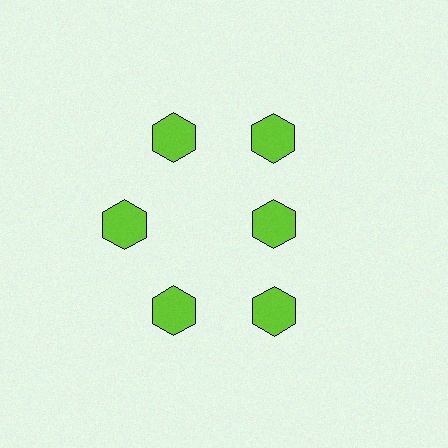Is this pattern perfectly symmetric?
No. The 6 lime hexagons are arranged in a ring, but one element near the 3 o'clock position is pulled inward toward the center, breaking the 6-fold rotational symmetry.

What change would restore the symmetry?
The symmetry would be restored by moving it outward, back onto the ring so that all 6 hexagons sit at equal angles and equal distance from the center.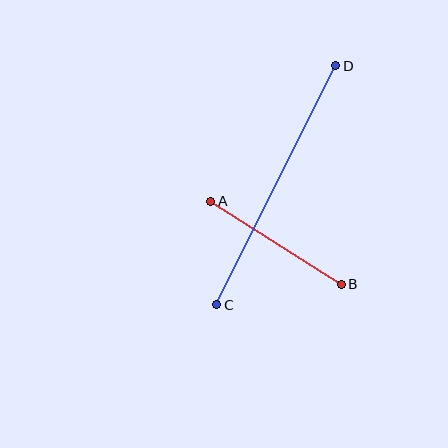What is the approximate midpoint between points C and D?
The midpoint is at approximately (276, 185) pixels.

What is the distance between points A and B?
The distance is approximately 155 pixels.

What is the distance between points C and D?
The distance is approximately 267 pixels.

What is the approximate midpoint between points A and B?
The midpoint is at approximately (276, 243) pixels.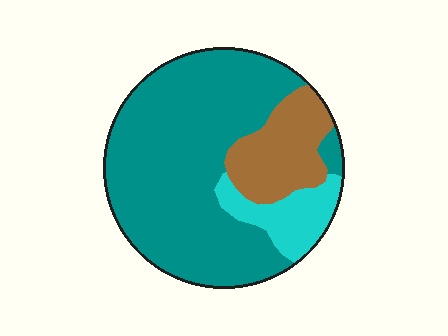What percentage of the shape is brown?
Brown covers about 20% of the shape.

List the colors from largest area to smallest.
From largest to smallest: teal, brown, cyan.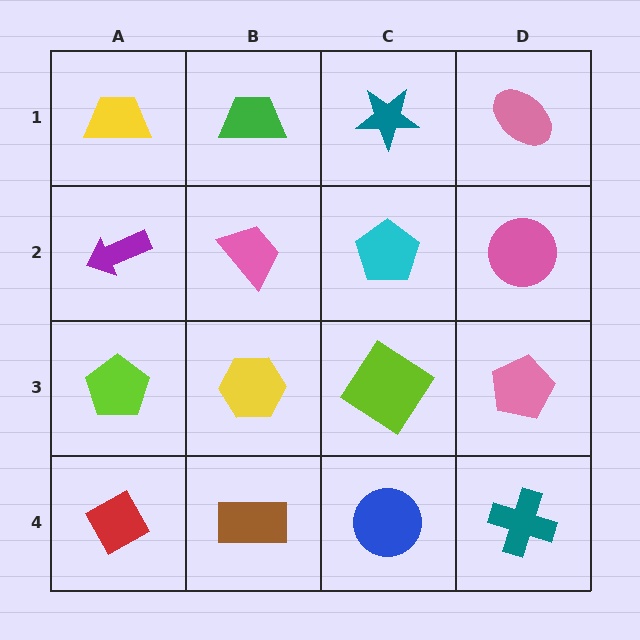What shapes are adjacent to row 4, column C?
A lime diamond (row 3, column C), a brown rectangle (row 4, column B), a teal cross (row 4, column D).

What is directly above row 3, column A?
A purple arrow.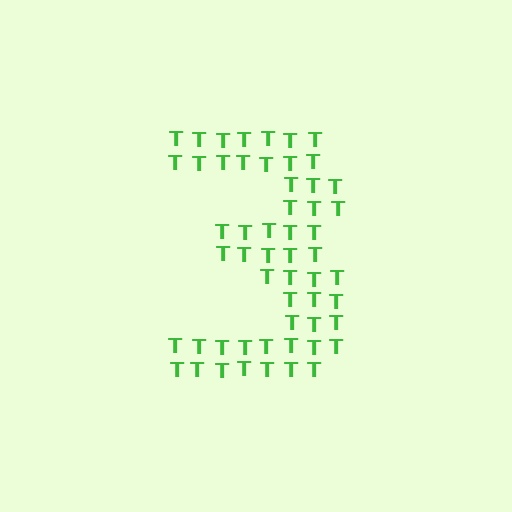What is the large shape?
The large shape is the digit 3.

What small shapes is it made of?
It is made of small letter T's.